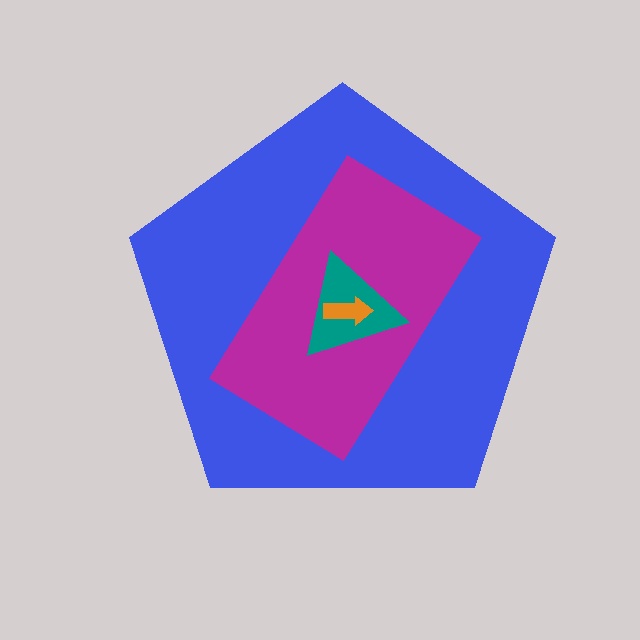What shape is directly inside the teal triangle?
The orange arrow.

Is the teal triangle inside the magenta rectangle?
Yes.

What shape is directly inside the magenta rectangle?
The teal triangle.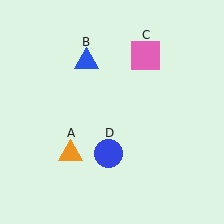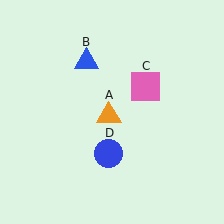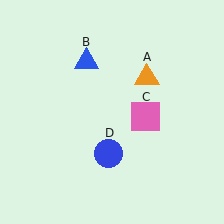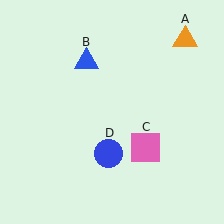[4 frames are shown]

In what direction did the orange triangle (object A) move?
The orange triangle (object A) moved up and to the right.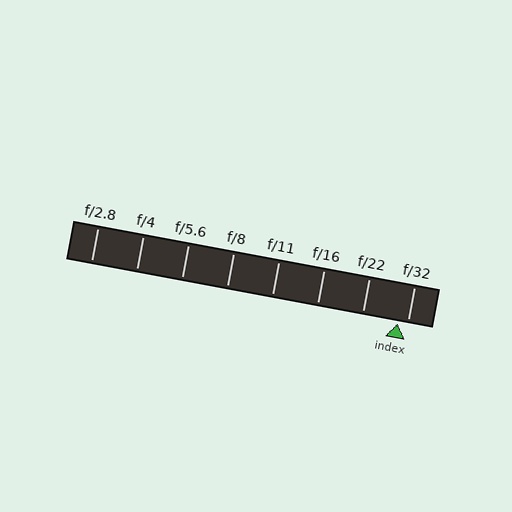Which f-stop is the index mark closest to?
The index mark is closest to f/32.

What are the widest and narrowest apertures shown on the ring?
The widest aperture shown is f/2.8 and the narrowest is f/32.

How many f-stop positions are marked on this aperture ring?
There are 8 f-stop positions marked.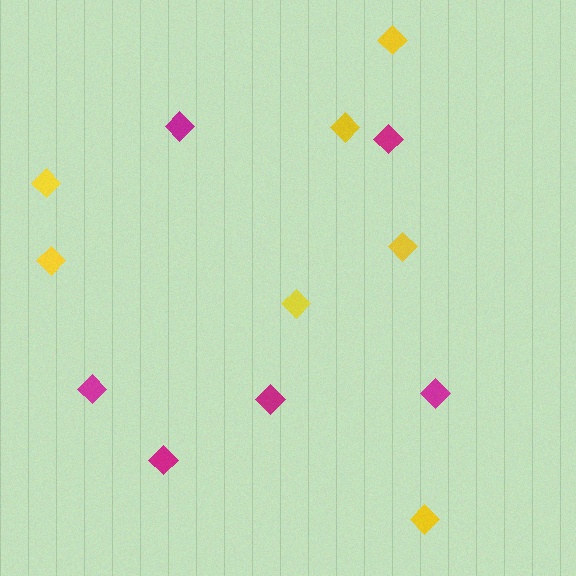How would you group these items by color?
There are 2 groups: one group of magenta diamonds (6) and one group of yellow diamonds (7).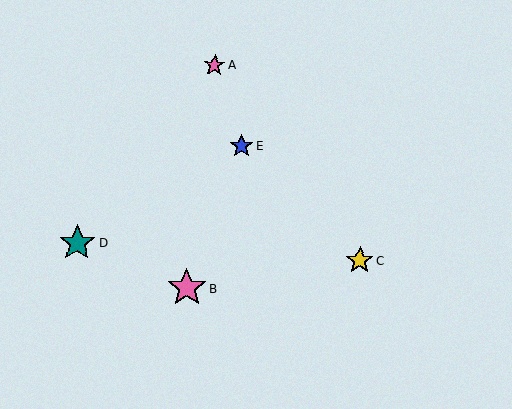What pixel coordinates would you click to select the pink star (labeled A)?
Click at (215, 65) to select the pink star A.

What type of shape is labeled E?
Shape E is a blue star.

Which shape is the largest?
The pink star (labeled B) is the largest.